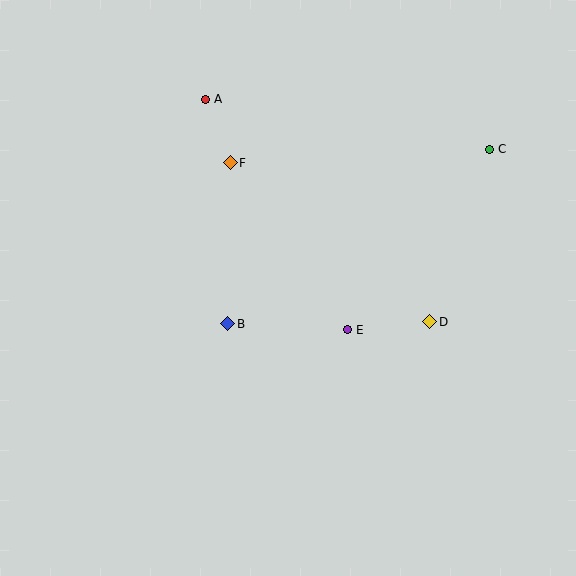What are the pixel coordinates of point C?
Point C is at (489, 149).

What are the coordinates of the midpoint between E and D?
The midpoint between E and D is at (389, 326).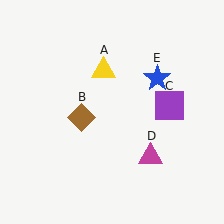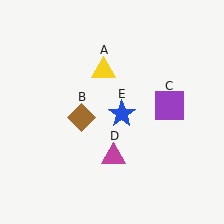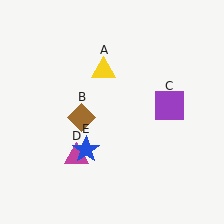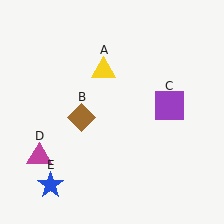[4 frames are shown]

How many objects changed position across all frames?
2 objects changed position: magenta triangle (object D), blue star (object E).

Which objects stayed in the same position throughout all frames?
Yellow triangle (object A) and brown diamond (object B) and purple square (object C) remained stationary.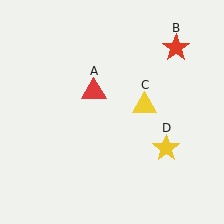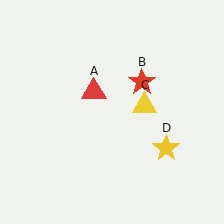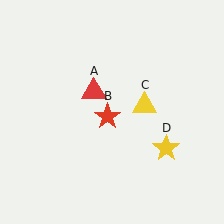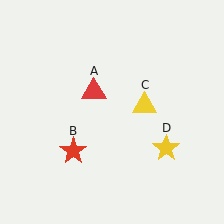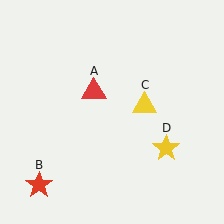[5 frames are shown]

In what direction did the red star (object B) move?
The red star (object B) moved down and to the left.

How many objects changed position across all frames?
1 object changed position: red star (object B).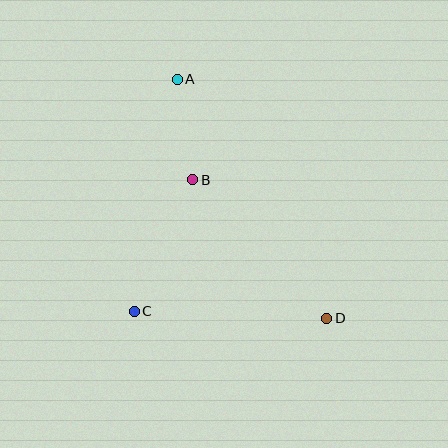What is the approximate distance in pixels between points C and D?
The distance between C and D is approximately 193 pixels.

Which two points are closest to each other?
Points A and B are closest to each other.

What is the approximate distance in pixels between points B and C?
The distance between B and C is approximately 144 pixels.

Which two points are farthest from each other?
Points A and D are farthest from each other.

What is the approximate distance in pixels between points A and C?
The distance between A and C is approximately 236 pixels.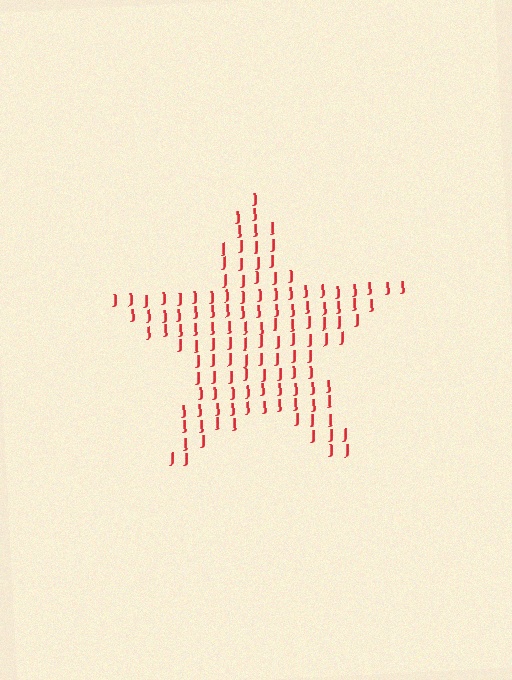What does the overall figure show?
The overall figure shows a star.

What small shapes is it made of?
It is made of small letter J's.